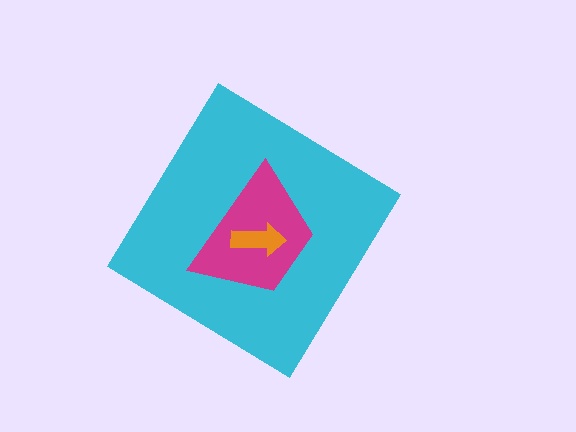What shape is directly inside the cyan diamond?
The magenta trapezoid.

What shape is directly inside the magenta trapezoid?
The orange arrow.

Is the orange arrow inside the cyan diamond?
Yes.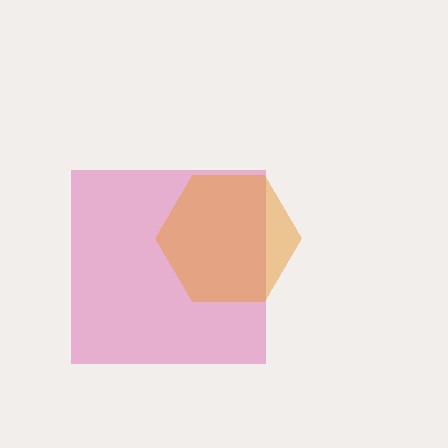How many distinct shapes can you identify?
There are 2 distinct shapes: a pink square, an orange hexagon.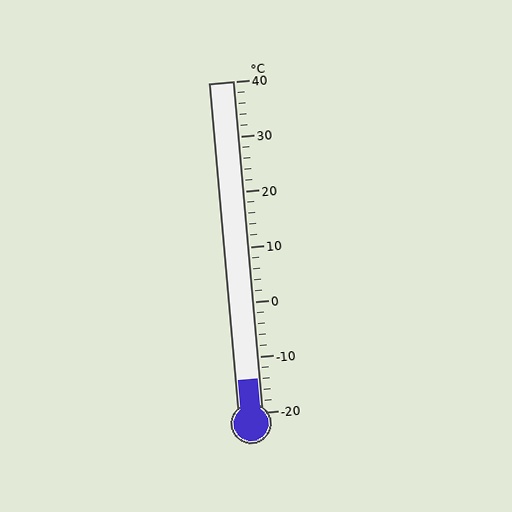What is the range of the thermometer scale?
The thermometer scale ranges from -20°C to 40°C.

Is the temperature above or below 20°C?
The temperature is below 20°C.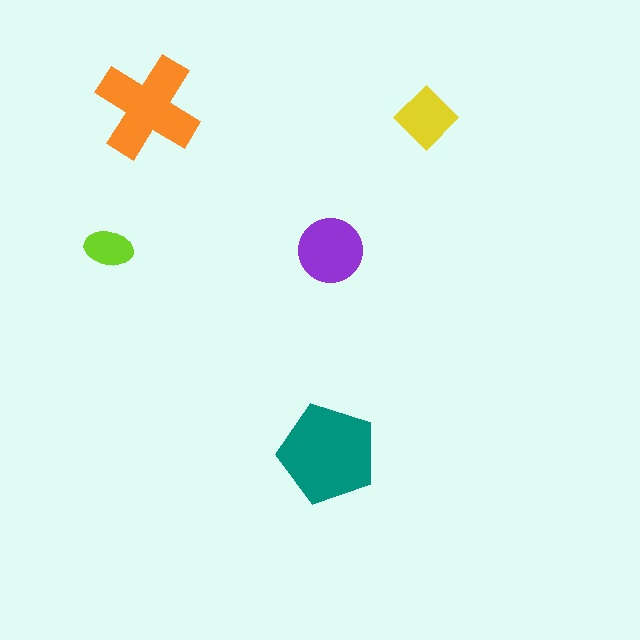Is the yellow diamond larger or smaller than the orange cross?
Smaller.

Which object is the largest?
The teal pentagon.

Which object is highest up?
The orange cross is topmost.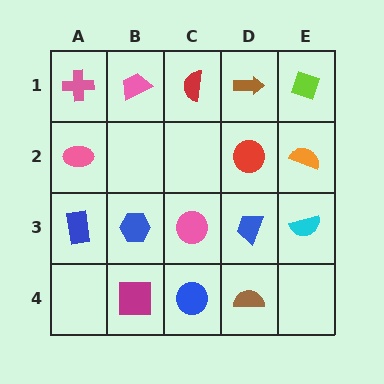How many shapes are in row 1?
5 shapes.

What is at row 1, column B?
A pink trapezoid.